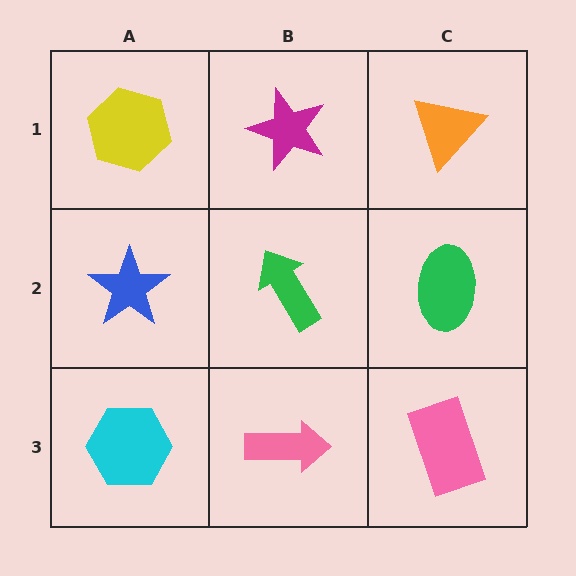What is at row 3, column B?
A pink arrow.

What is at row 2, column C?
A green ellipse.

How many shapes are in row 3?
3 shapes.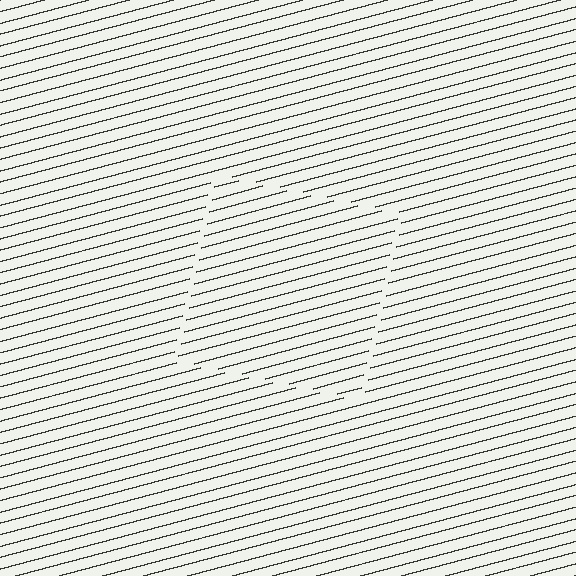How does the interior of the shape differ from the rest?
The interior of the shape contains the same grating, shifted by half a period — the contour is defined by the phase discontinuity where line-ends from the inner and outer gratings abut.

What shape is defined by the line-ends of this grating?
An illusory square. The interior of the shape contains the same grating, shifted by half a period — the contour is defined by the phase discontinuity where line-ends from the inner and outer gratings abut.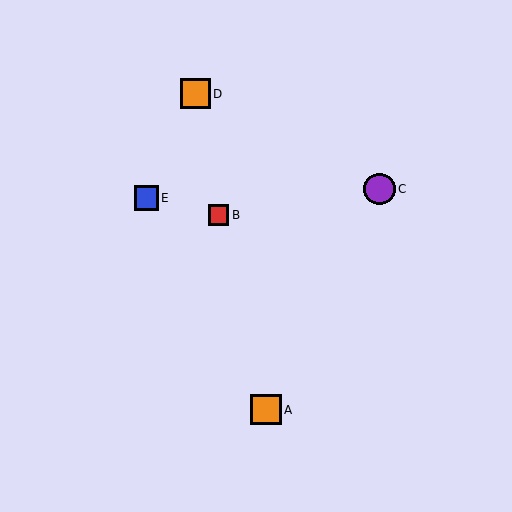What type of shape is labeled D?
Shape D is an orange square.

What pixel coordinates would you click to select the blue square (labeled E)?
Click at (146, 198) to select the blue square E.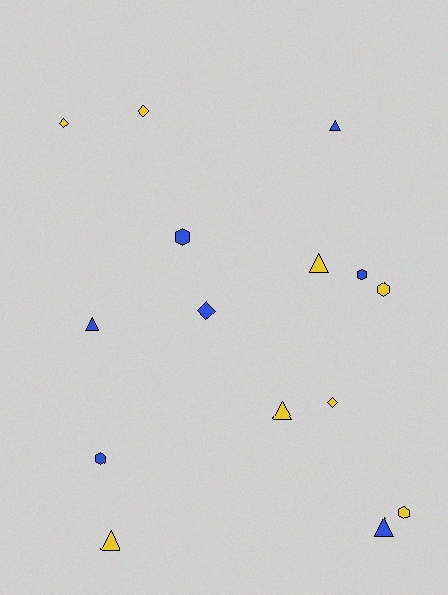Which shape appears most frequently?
Triangle, with 6 objects.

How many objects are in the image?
There are 15 objects.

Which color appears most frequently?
Yellow, with 8 objects.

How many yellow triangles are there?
There are 3 yellow triangles.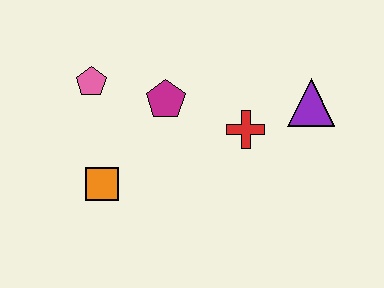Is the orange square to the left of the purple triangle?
Yes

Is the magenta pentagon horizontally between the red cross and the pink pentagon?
Yes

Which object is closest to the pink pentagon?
The magenta pentagon is closest to the pink pentagon.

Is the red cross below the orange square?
No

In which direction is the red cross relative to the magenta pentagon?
The red cross is to the right of the magenta pentagon.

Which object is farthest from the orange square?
The purple triangle is farthest from the orange square.